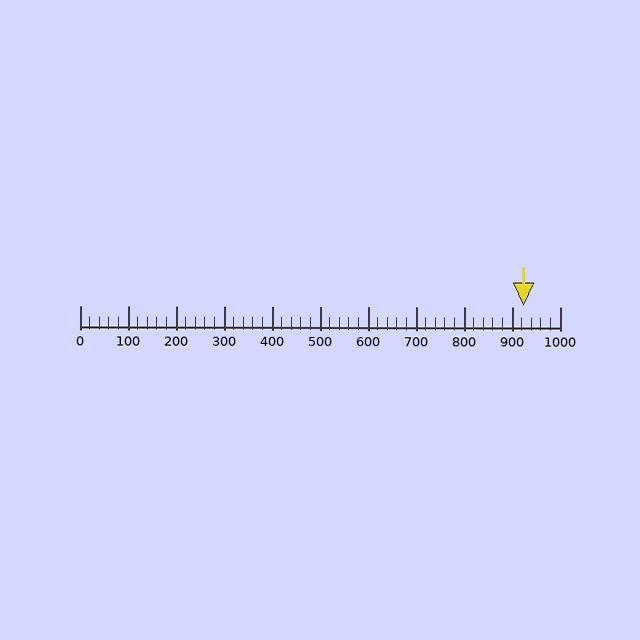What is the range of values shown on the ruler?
The ruler shows values from 0 to 1000.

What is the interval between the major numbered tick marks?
The major tick marks are spaced 100 units apart.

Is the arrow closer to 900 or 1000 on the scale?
The arrow is closer to 900.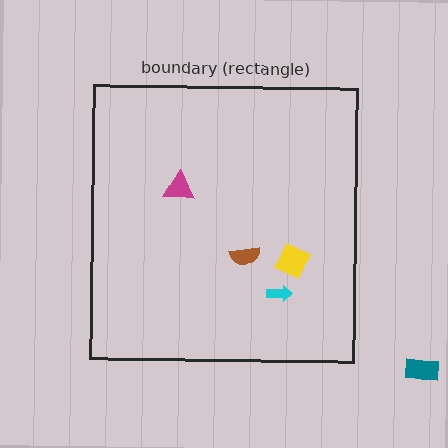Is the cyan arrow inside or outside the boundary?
Inside.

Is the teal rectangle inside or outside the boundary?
Outside.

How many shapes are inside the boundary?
4 inside, 1 outside.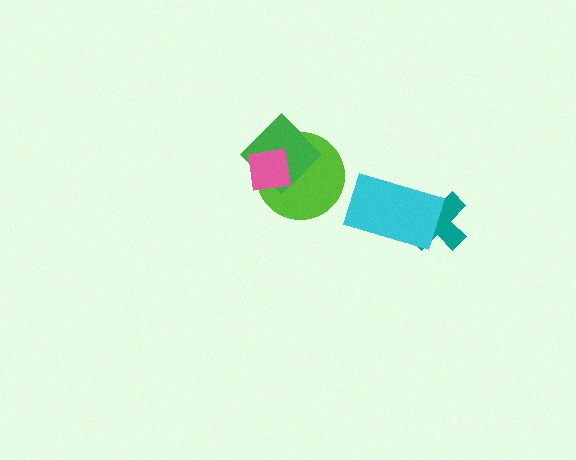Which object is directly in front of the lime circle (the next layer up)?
The green diamond is directly in front of the lime circle.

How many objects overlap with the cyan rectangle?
1 object overlaps with the cyan rectangle.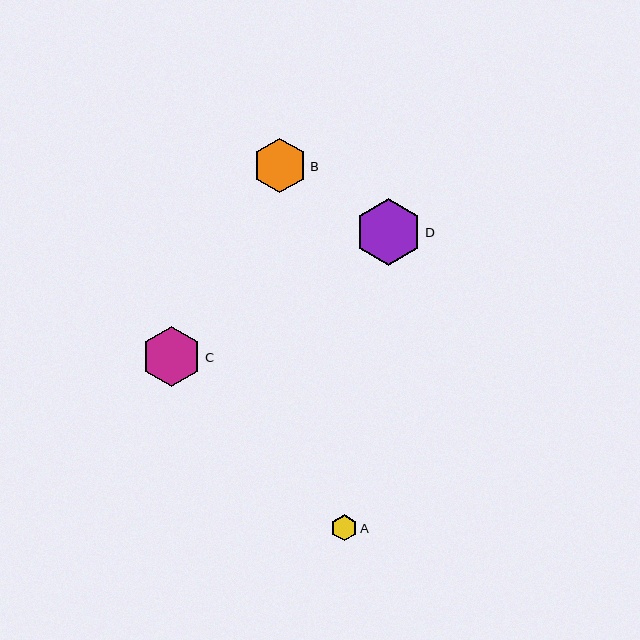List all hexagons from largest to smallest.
From largest to smallest: D, C, B, A.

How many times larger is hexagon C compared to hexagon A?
Hexagon C is approximately 2.3 times the size of hexagon A.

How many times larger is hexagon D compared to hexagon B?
Hexagon D is approximately 1.2 times the size of hexagon B.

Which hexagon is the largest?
Hexagon D is the largest with a size of approximately 67 pixels.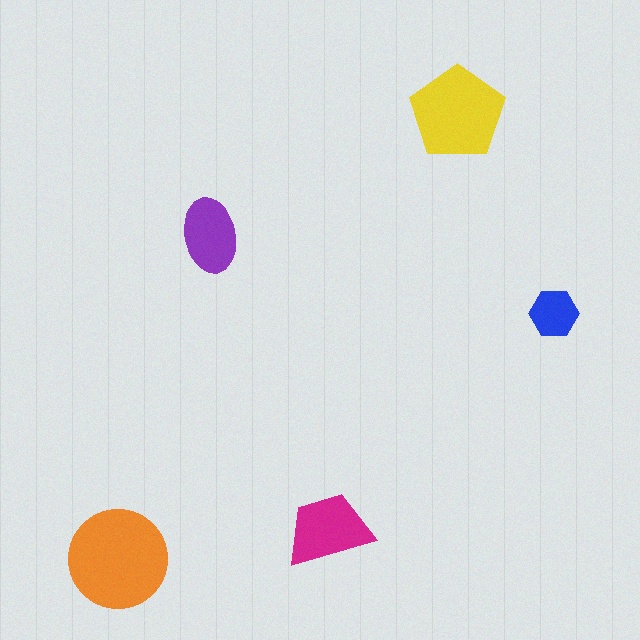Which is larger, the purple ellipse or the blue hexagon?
The purple ellipse.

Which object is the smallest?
The blue hexagon.